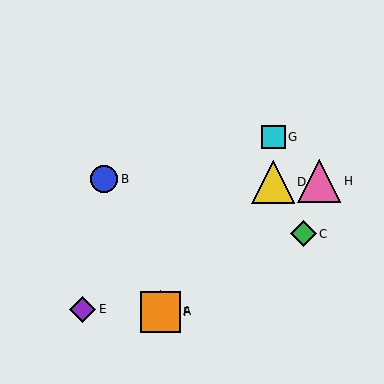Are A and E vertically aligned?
No, A is at x≈160 and E is at x≈83.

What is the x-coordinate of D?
Object D is at x≈273.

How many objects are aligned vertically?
2 objects (A, F) are aligned vertically.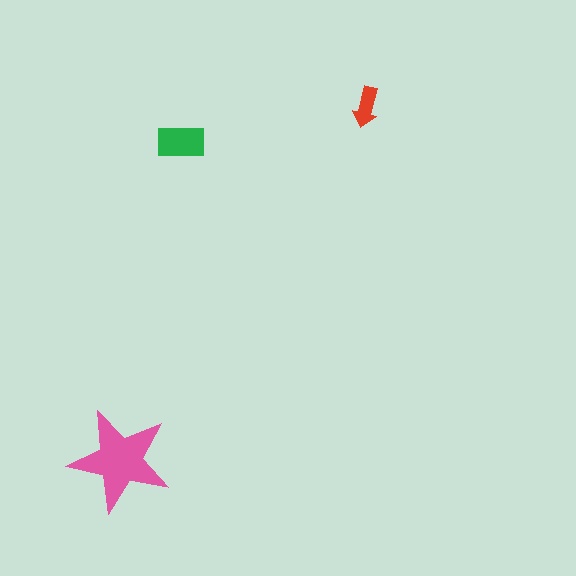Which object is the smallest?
The red arrow.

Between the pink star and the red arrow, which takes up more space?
The pink star.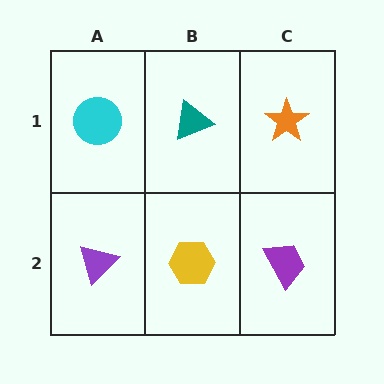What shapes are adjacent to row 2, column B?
A teal triangle (row 1, column B), a purple triangle (row 2, column A), a purple trapezoid (row 2, column C).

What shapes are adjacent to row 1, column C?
A purple trapezoid (row 2, column C), a teal triangle (row 1, column B).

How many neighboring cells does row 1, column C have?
2.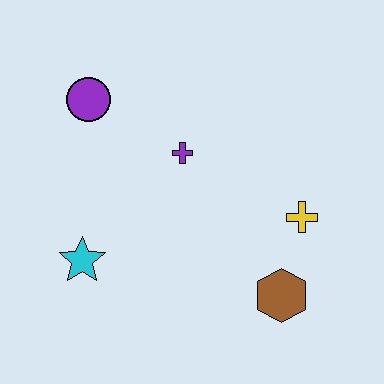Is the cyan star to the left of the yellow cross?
Yes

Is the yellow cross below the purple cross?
Yes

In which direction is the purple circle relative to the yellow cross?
The purple circle is to the left of the yellow cross.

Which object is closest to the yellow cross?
The brown hexagon is closest to the yellow cross.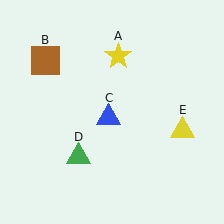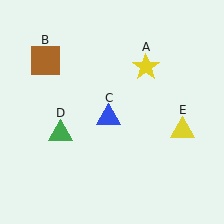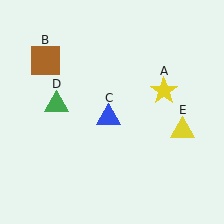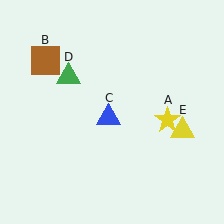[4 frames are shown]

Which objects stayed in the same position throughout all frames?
Brown square (object B) and blue triangle (object C) and yellow triangle (object E) remained stationary.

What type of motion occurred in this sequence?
The yellow star (object A), green triangle (object D) rotated clockwise around the center of the scene.